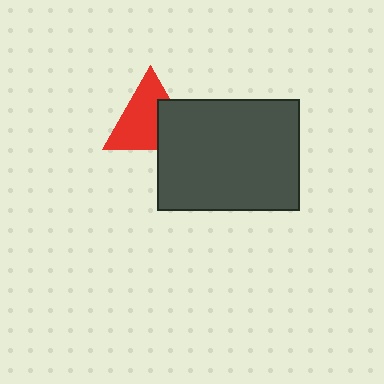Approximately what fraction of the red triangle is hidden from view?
Roughly 33% of the red triangle is hidden behind the dark gray rectangle.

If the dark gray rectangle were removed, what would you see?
You would see the complete red triangle.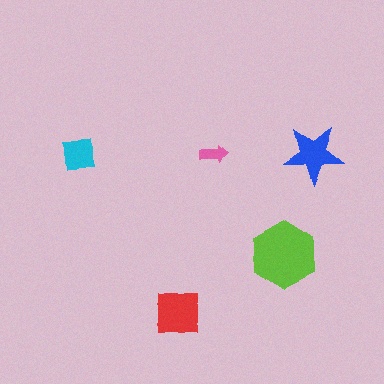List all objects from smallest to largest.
The pink arrow, the cyan square, the blue star, the red square, the lime hexagon.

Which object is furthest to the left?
The cyan square is leftmost.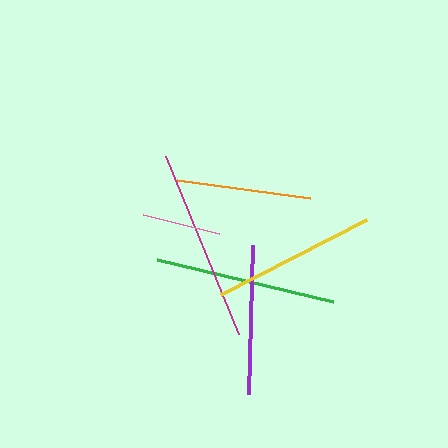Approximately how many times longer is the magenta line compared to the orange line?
The magenta line is approximately 1.4 times the length of the orange line.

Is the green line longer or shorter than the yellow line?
The green line is longer than the yellow line.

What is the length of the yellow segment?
The yellow segment is approximately 164 pixels long.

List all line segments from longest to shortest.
From longest to shortest: magenta, green, yellow, purple, orange, pink.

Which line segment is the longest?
The magenta line is the longest at approximately 192 pixels.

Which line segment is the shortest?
The pink line is the shortest at approximately 78 pixels.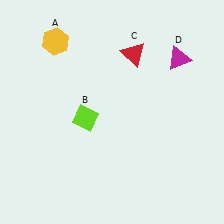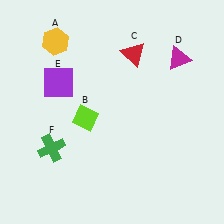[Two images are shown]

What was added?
A purple square (E), a green cross (F) were added in Image 2.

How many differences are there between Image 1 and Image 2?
There are 2 differences between the two images.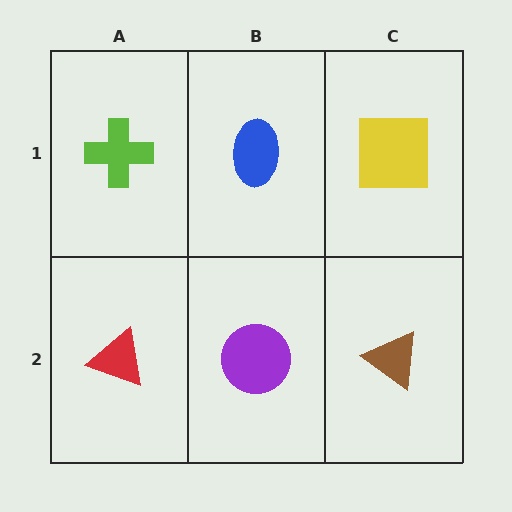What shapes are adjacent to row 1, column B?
A purple circle (row 2, column B), a lime cross (row 1, column A), a yellow square (row 1, column C).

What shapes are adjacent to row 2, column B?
A blue ellipse (row 1, column B), a red triangle (row 2, column A), a brown triangle (row 2, column C).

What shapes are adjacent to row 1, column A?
A red triangle (row 2, column A), a blue ellipse (row 1, column B).